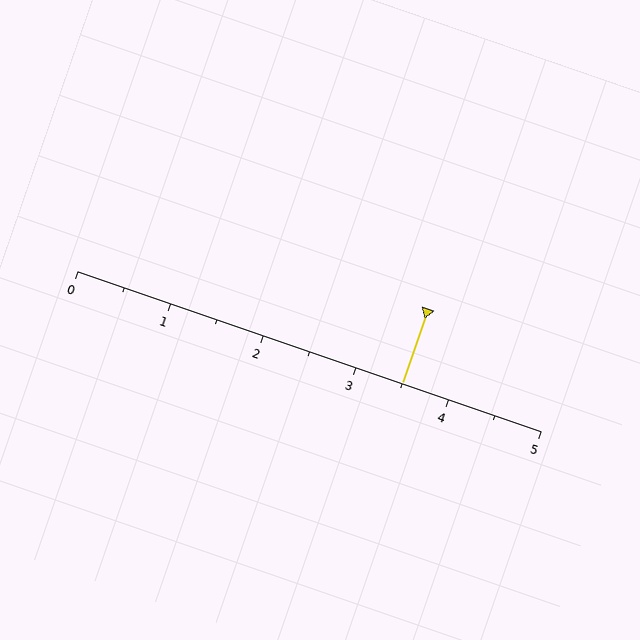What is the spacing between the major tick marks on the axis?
The major ticks are spaced 1 apart.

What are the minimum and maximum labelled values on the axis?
The axis runs from 0 to 5.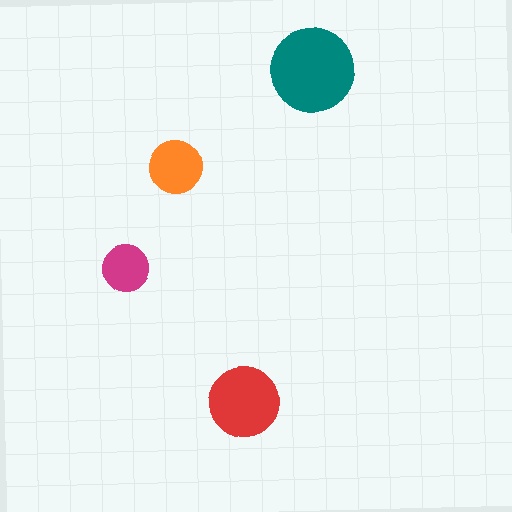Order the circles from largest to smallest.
the teal one, the red one, the orange one, the magenta one.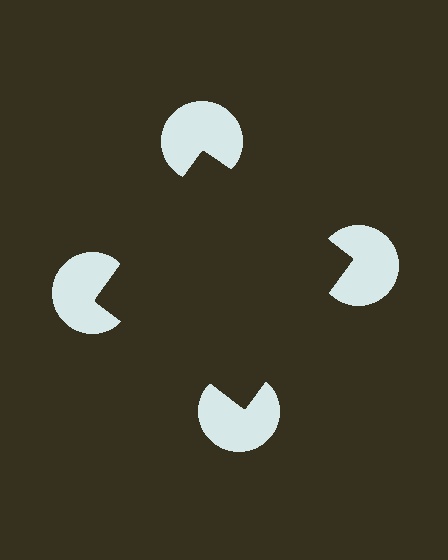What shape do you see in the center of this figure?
An illusory square — its edges are inferred from the aligned wedge cuts in the pac-man discs, not physically drawn.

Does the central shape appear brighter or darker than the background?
It typically appears slightly darker than the background, even though no actual brightness change is drawn.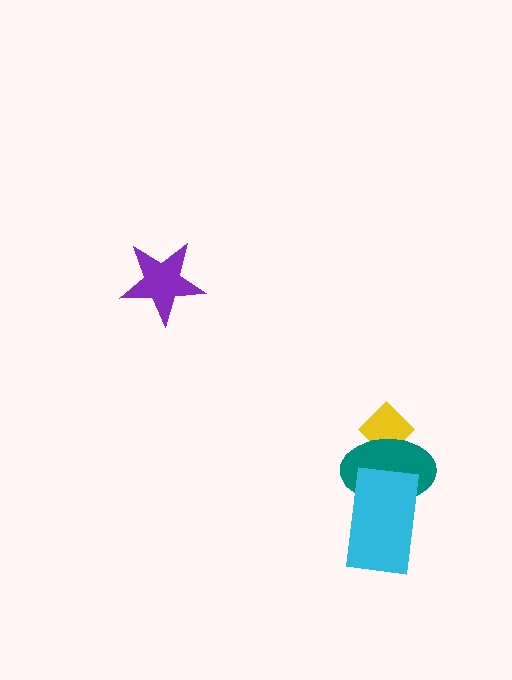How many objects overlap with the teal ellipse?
2 objects overlap with the teal ellipse.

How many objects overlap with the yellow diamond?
1 object overlaps with the yellow diamond.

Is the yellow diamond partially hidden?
Yes, it is partially covered by another shape.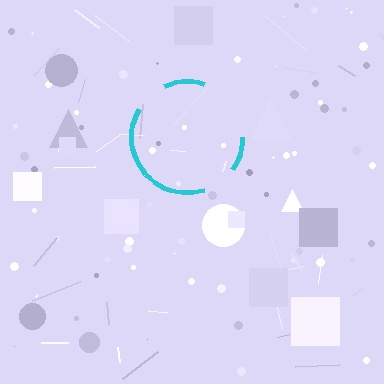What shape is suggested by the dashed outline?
The dashed outline suggests a circle.